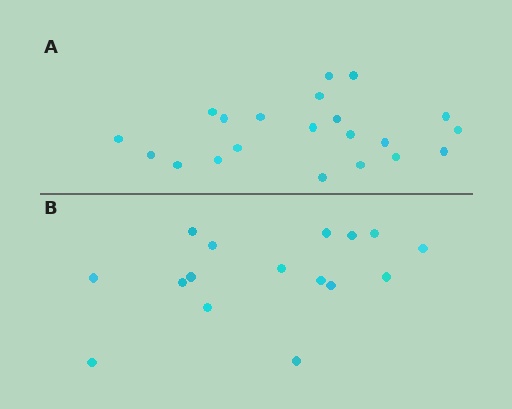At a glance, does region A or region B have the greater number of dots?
Region A (the top region) has more dots.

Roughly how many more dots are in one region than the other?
Region A has about 5 more dots than region B.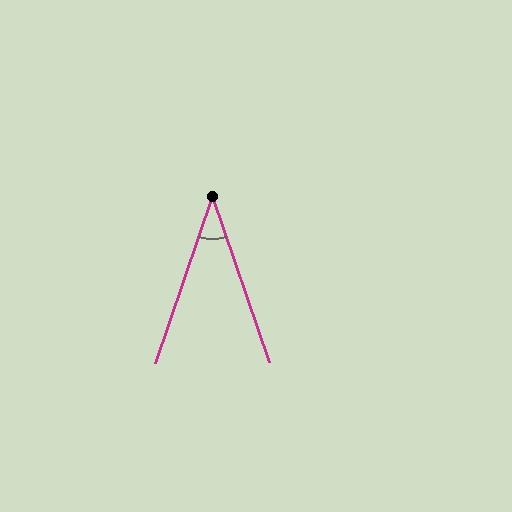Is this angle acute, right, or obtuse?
It is acute.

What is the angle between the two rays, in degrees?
Approximately 38 degrees.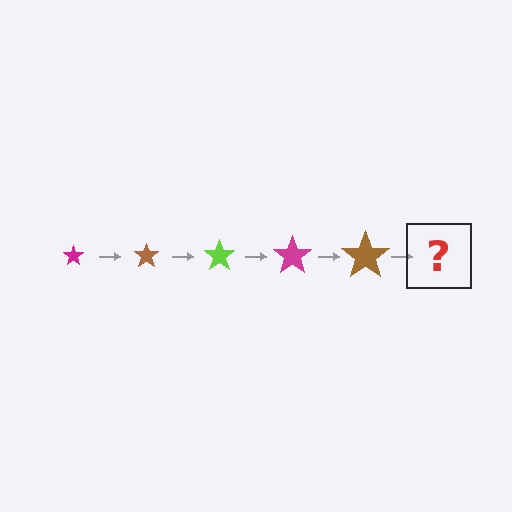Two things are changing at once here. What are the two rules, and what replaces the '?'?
The two rules are that the star grows larger each step and the color cycles through magenta, brown, and lime. The '?' should be a lime star, larger than the previous one.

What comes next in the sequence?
The next element should be a lime star, larger than the previous one.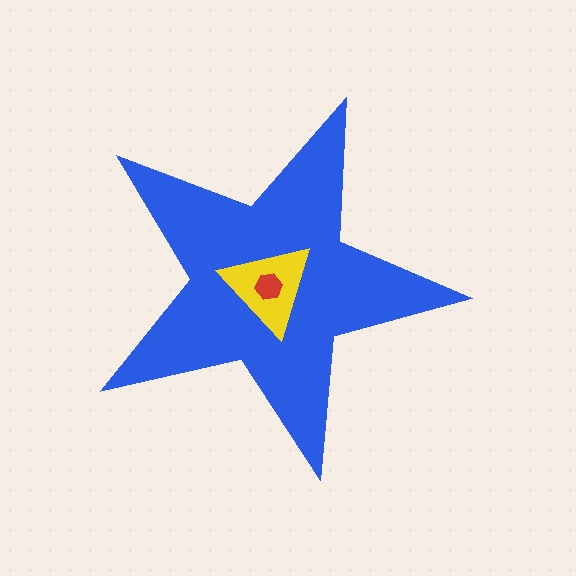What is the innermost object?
The red hexagon.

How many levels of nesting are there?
3.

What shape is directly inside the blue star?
The yellow triangle.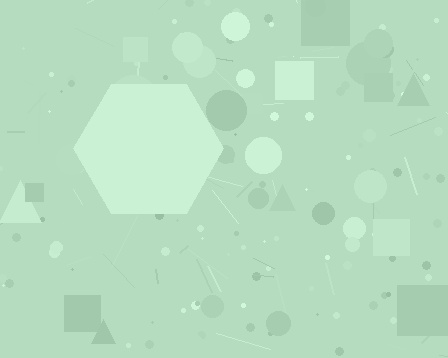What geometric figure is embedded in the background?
A hexagon is embedded in the background.